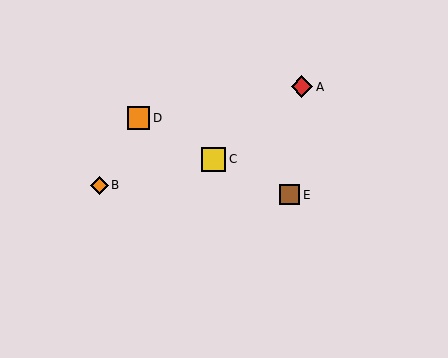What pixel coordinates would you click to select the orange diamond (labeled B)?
Click at (99, 185) to select the orange diamond B.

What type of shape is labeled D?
Shape D is an orange square.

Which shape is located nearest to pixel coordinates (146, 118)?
The orange square (labeled D) at (138, 118) is nearest to that location.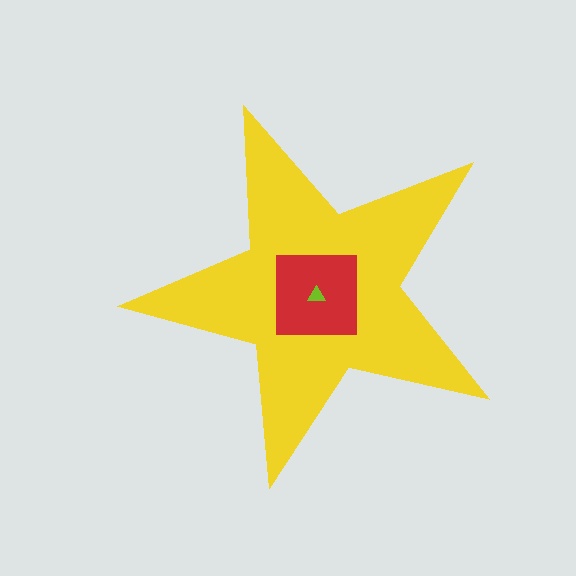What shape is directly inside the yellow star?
The red square.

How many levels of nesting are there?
3.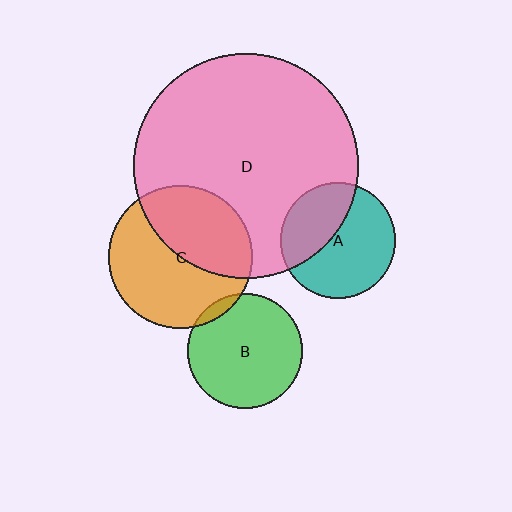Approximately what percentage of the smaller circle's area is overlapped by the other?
Approximately 40%.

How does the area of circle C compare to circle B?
Approximately 1.6 times.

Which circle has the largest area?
Circle D (pink).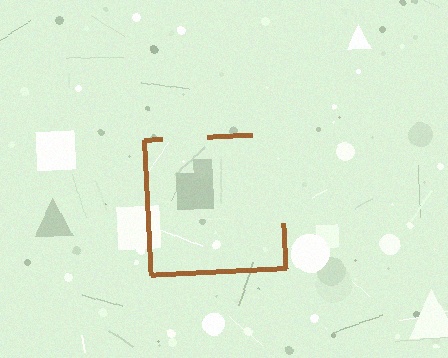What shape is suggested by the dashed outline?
The dashed outline suggests a square.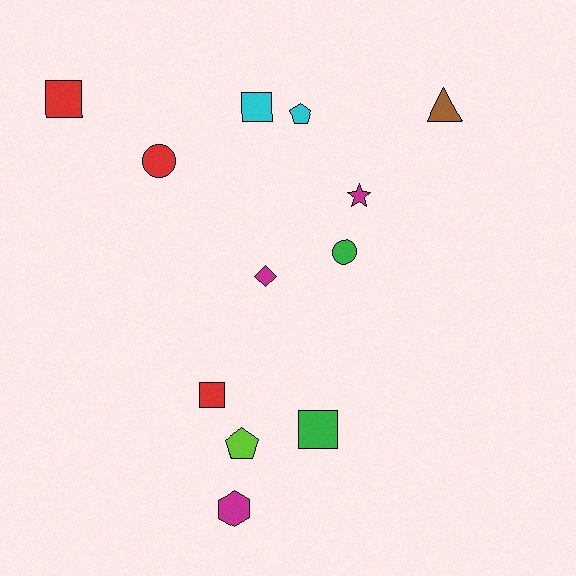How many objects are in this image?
There are 12 objects.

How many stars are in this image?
There is 1 star.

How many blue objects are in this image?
There are no blue objects.